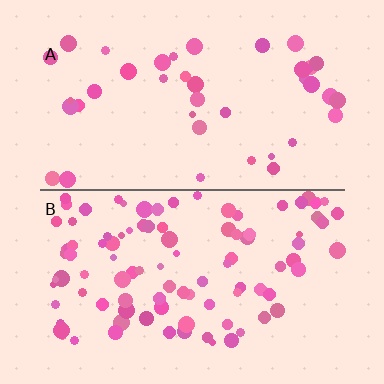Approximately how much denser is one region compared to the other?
Approximately 2.5× — region B over region A.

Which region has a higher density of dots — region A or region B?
B (the bottom).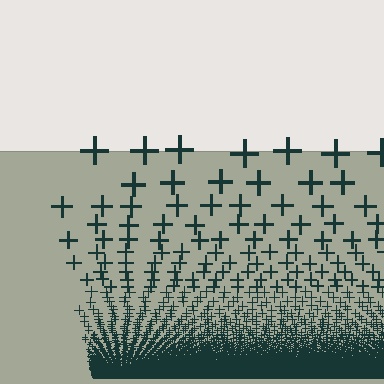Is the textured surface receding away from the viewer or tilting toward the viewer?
The surface appears to tilt toward the viewer. Texture elements get larger and sparser toward the top.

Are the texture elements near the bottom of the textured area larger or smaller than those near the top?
Smaller. The gradient is inverted — elements near the bottom are smaller and denser.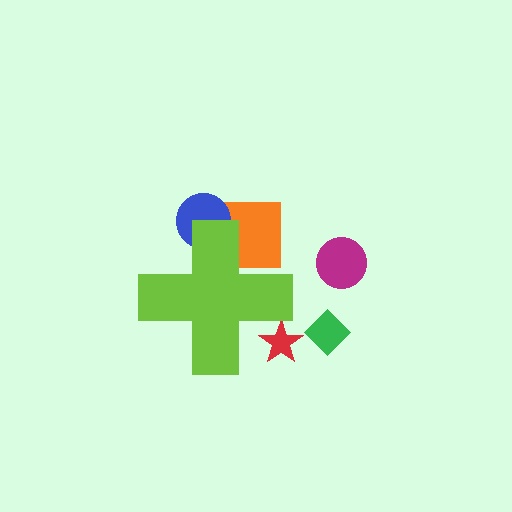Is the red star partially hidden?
Yes, the red star is partially hidden behind the lime cross.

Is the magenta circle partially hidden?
No, the magenta circle is fully visible.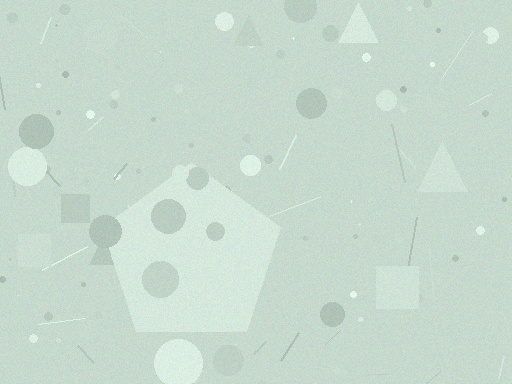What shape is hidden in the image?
A pentagon is hidden in the image.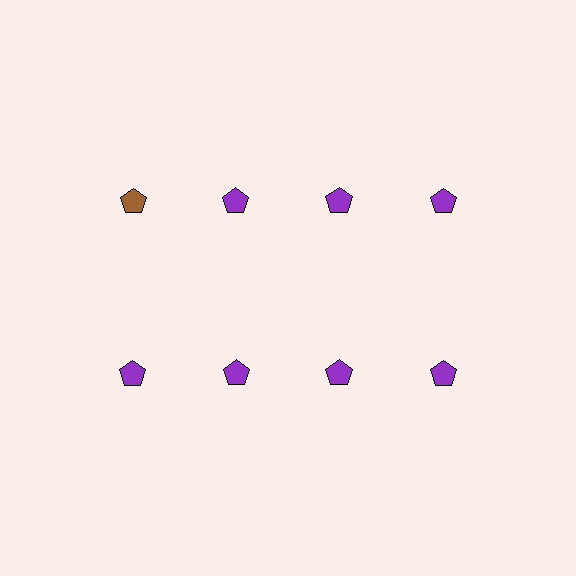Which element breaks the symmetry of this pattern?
The brown pentagon in the top row, leftmost column breaks the symmetry. All other shapes are purple pentagons.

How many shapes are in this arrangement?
There are 8 shapes arranged in a grid pattern.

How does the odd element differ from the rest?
It has a different color: brown instead of purple.